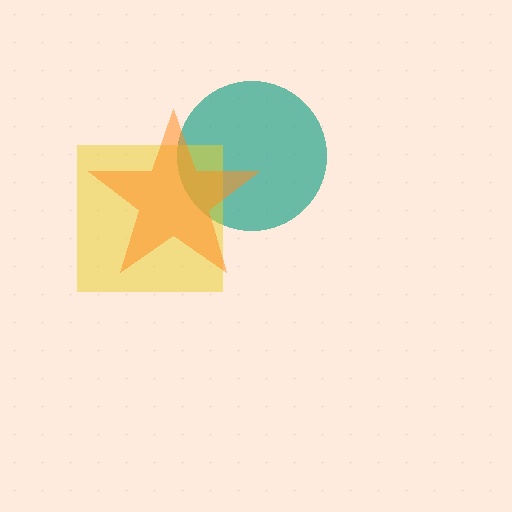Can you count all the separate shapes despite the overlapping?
Yes, there are 3 separate shapes.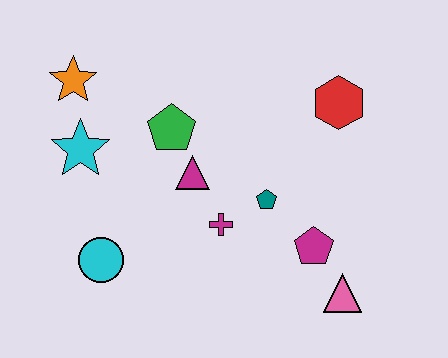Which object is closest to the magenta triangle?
The green pentagon is closest to the magenta triangle.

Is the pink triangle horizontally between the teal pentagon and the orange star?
No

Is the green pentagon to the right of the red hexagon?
No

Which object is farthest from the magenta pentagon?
The orange star is farthest from the magenta pentagon.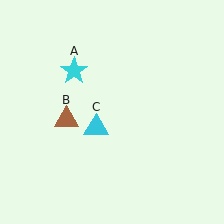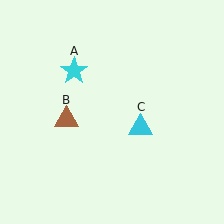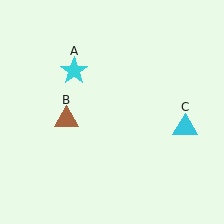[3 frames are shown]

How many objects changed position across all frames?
1 object changed position: cyan triangle (object C).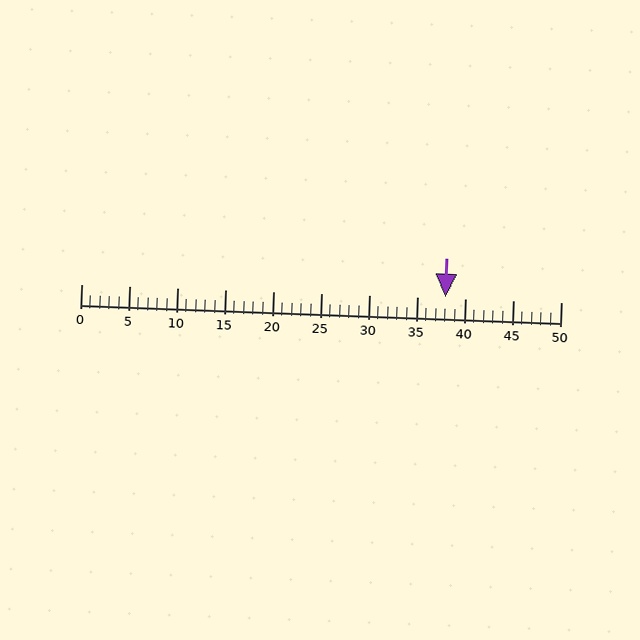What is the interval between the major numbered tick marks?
The major tick marks are spaced 5 units apart.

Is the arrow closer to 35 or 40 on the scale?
The arrow is closer to 40.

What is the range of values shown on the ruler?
The ruler shows values from 0 to 50.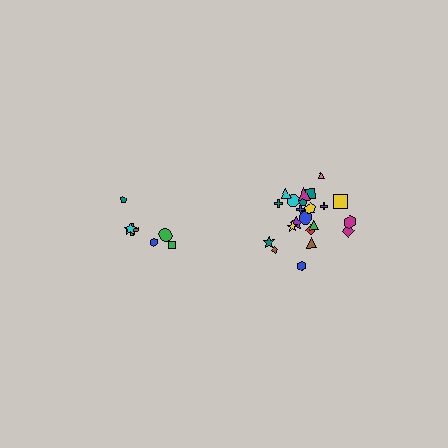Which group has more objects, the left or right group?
The right group.